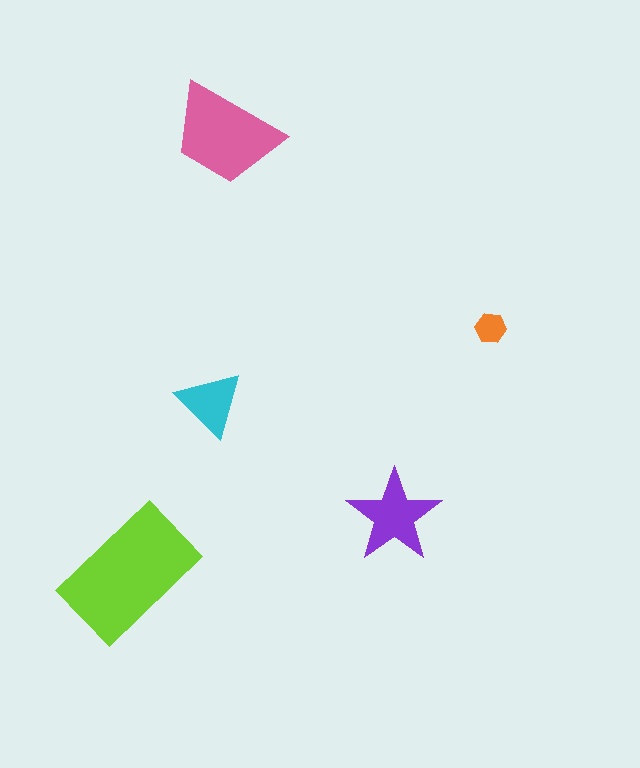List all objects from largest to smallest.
The lime rectangle, the pink trapezoid, the purple star, the cyan triangle, the orange hexagon.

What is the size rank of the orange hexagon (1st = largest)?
5th.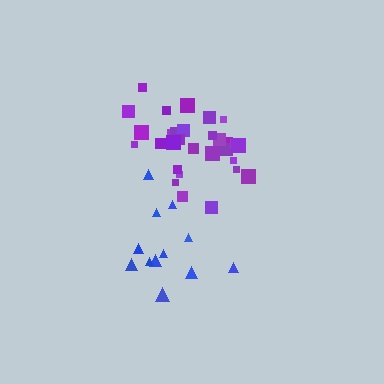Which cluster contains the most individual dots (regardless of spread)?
Purple (30).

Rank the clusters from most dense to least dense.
purple, blue.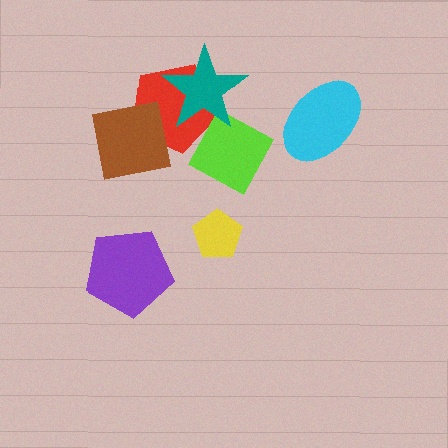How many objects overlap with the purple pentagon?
0 objects overlap with the purple pentagon.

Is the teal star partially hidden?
No, no other shape covers it.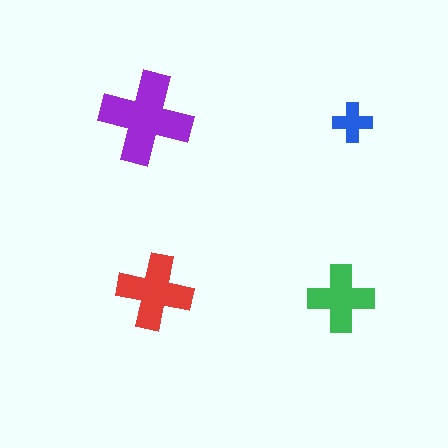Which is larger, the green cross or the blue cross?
The green one.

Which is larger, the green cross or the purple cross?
The purple one.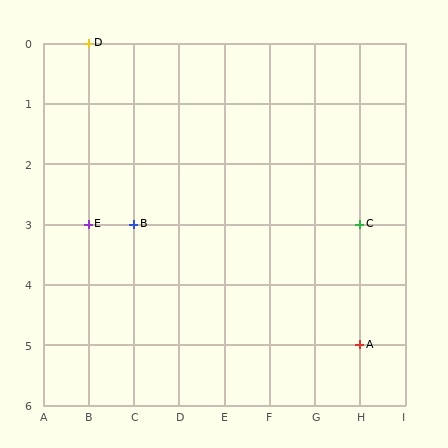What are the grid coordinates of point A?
Point A is at grid coordinates (H, 5).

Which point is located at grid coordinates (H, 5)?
Point A is at (H, 5).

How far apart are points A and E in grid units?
Points A and E are 6 columns and 2 rows apart (about 6.3 grid units diagonally).